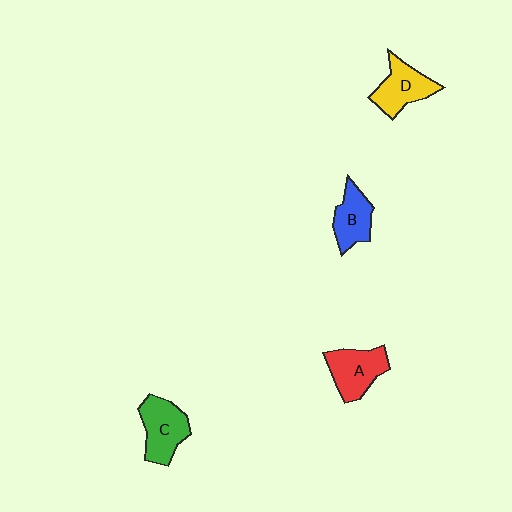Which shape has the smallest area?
Shape B (blue).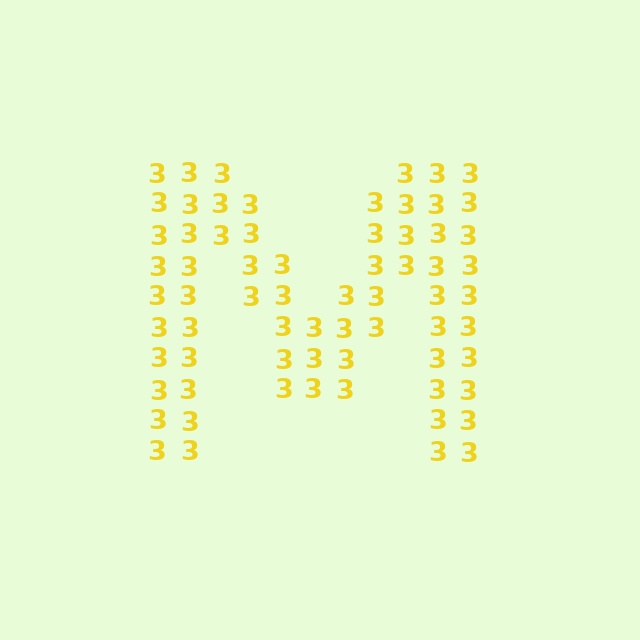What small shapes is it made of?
It is made of small digit 3's.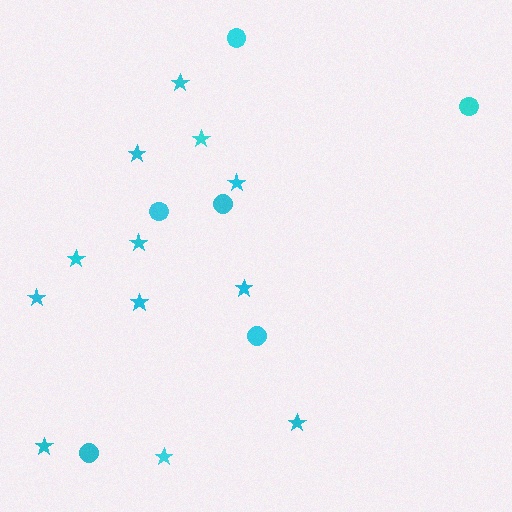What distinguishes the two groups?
There are 2 groups: one group of stars (12) and one group of circles (6).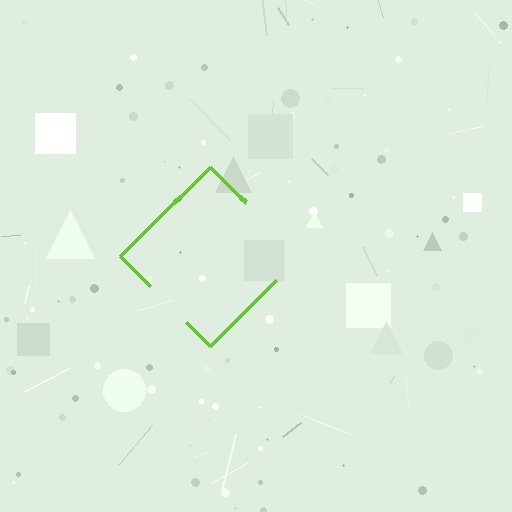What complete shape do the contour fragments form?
The contour fragments form a diamond.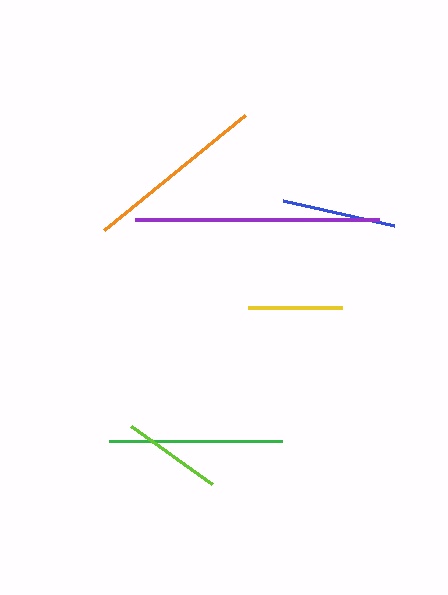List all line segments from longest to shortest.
From longest to shortest: purple, orange, green, blue, lime, yellow.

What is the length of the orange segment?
The orange segment is approximately 181 pixels long.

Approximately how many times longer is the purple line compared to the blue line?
The purple line is approximately 2.2 times the length of the blue line.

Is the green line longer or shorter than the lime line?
The green line is longer than the lime line.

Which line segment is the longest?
The purple line is the longest at approximately 244 pixels.